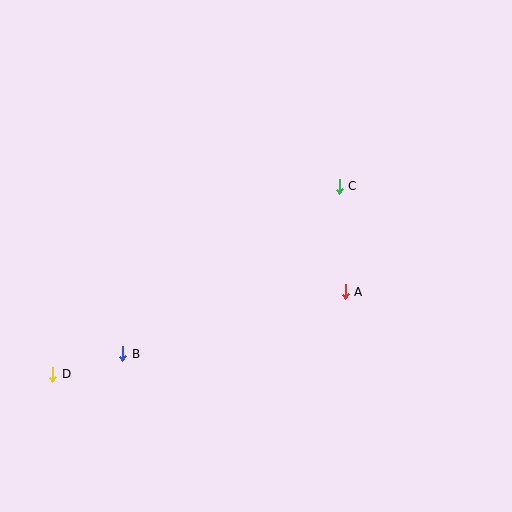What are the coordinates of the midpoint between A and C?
The midpoint between A and C is at (342, 239).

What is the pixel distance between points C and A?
The distance between C and A is 106 pixels.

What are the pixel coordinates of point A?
Point A is at (345, 292).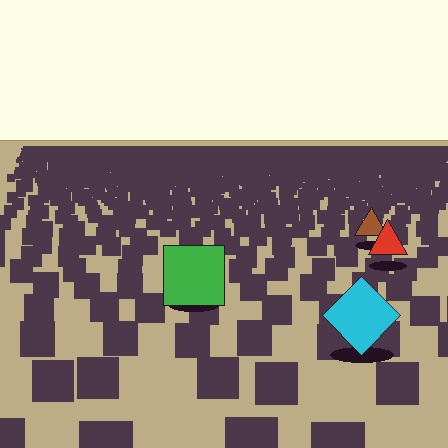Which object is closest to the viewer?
The cyan diamond is closest. The texture marks near it are larger and more spread out.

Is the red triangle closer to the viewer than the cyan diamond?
No. The cyan diamond is closer — you can tell from the texture gradient: the ground texture is coarser near it.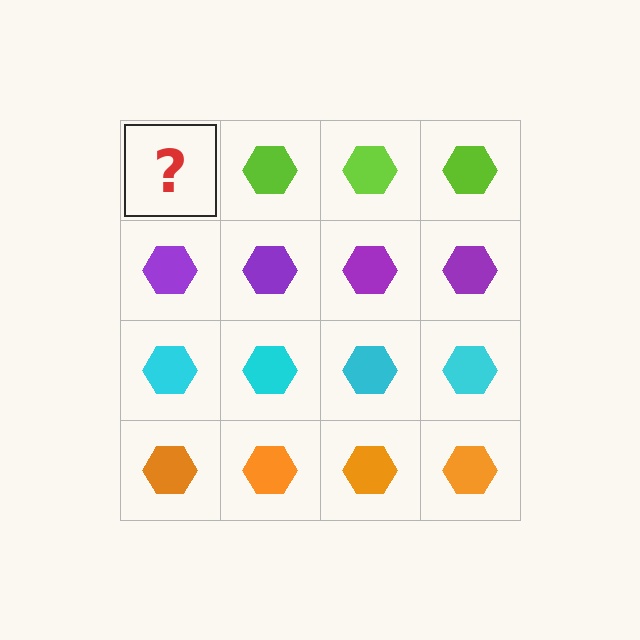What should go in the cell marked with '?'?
The missing cell should contain a lime hexagon.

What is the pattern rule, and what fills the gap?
The rule is that each row has a consistent color. The gap should be filled with a lime hexagon.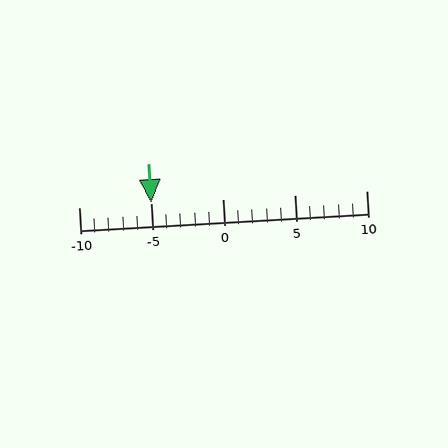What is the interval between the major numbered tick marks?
The major tick marks are spaced 5 units apart.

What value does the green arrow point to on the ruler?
The green arrow points to approximately -5.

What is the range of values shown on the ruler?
The ruler shows values from -10 to 10.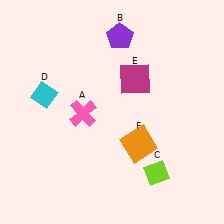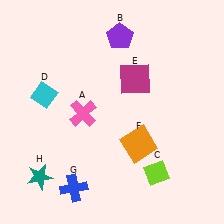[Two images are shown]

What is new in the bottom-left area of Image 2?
A teal star (H) was added in the bottom-left area of Image 2.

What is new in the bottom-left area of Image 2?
A blue cross (G) was added in the bottom-left area of Image 2.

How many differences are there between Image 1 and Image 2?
There are 2 differences between the two images.